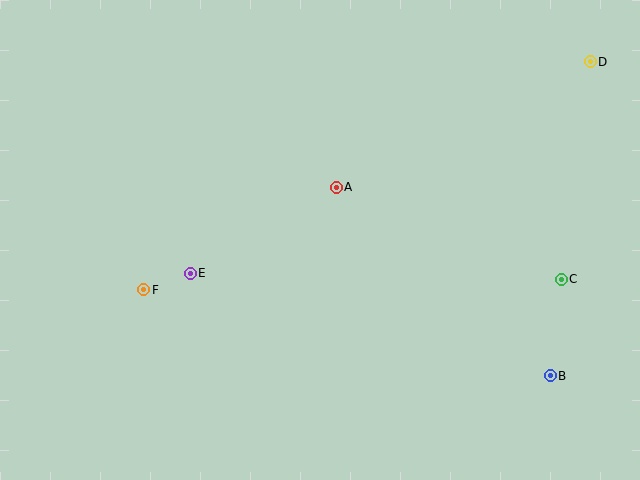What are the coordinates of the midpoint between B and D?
The midpoint between B and D is at (570, 219).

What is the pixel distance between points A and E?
The distance between A and E is 169 pixels.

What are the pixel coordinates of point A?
Point A is at (336, 187).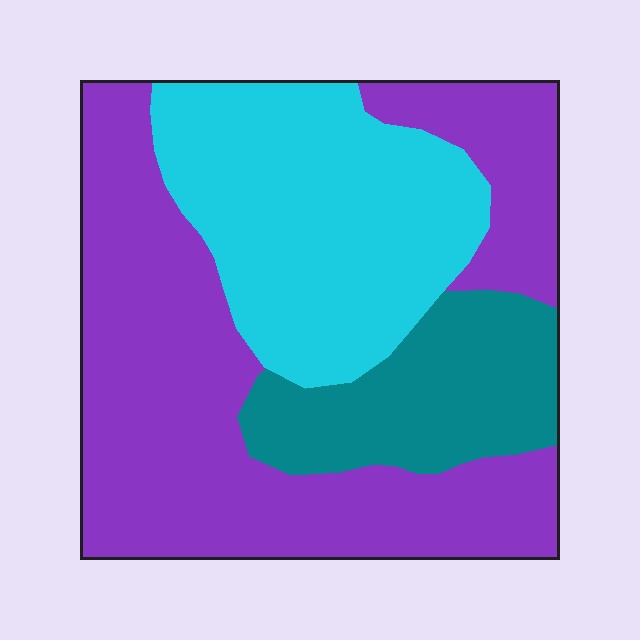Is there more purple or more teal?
Purple.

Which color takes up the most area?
Purple, at roughly 50%.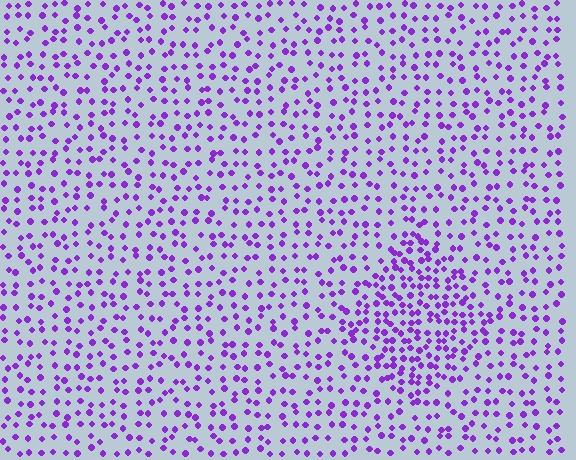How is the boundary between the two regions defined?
The boundary is defined by a change in element density (approximately 1.9x ratio). All elements are the same color, size, and shape.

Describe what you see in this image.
The image contains small purple elements arranged at two different densities. A diamond-shaped region is visible where the elements are more densely packed than the surrounding area.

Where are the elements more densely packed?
The elements are more densely packed inside the diamond boundary.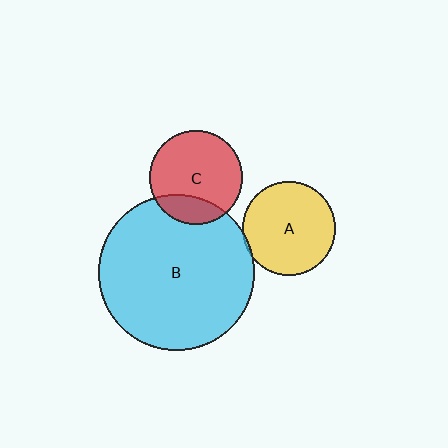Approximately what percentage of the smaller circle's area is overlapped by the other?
Approximately 5%.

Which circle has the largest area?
Circle B (cyan).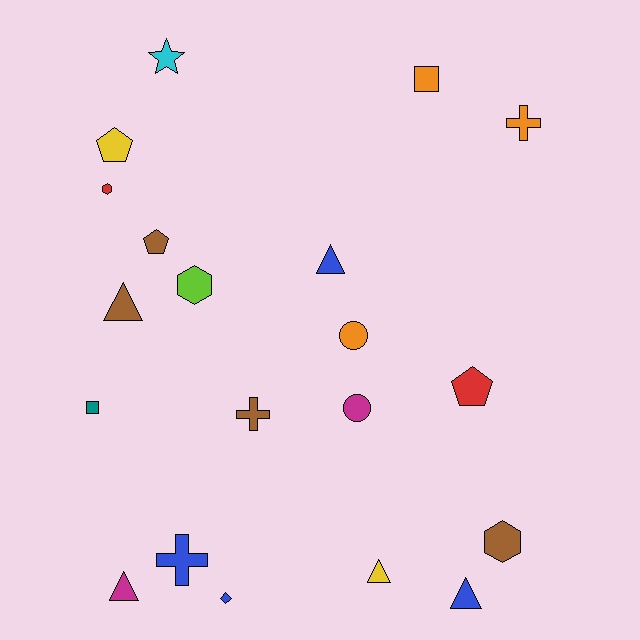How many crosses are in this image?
There are 3 crosses.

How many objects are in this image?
There are 20 objects.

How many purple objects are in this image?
There are no purple objects.